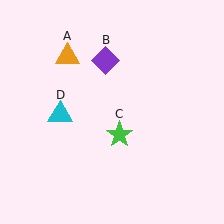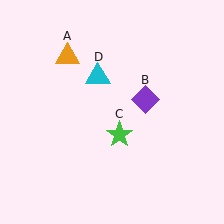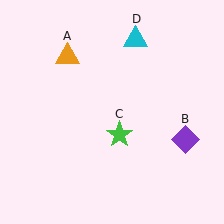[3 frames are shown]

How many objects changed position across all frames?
2 objects changed position: purple diamond (object B), cyan triangle (object D).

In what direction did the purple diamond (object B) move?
The purple diamond (object B) moved down and to the right.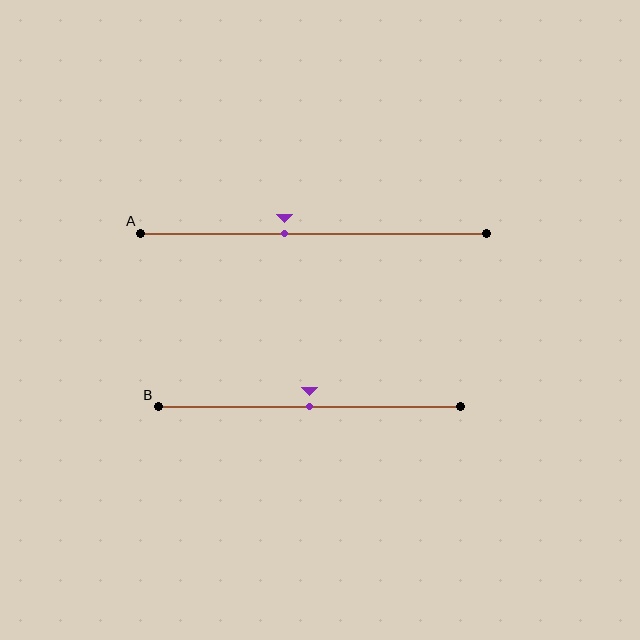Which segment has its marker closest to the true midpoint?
Segment B has its marker closest to the true midpoint.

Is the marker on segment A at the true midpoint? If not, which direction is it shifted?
No, the marker on segment A is shifted to the left by about 8% of the segment length.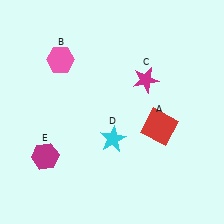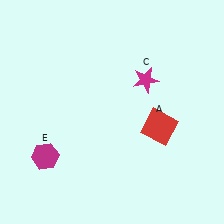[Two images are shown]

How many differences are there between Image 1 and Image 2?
There are 2 differences between the two images.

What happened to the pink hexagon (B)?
The pink hexagon (B) was removed in Image 2. It was in the top-left area of Image 1.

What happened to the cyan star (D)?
The cyan star (D) was removed in Image 2. It was in the bottom-right area of Image 1.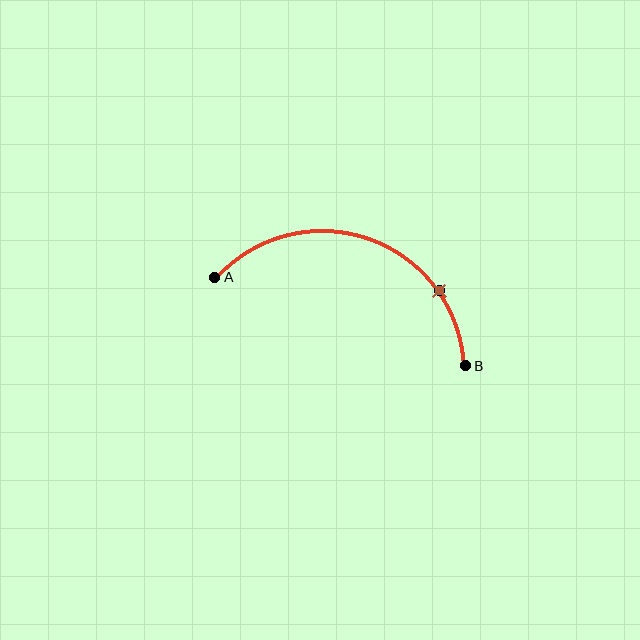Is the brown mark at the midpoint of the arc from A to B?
No. The brown mark lies on the arc but is closer to endpoint B. The arc midpoint would be at the point on the curve equidistant along the arc from both A and B.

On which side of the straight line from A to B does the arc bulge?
The arc bulges above the straight line connecting A and B.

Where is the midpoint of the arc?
The arc midpoint is the point on the curve farthest from the straight line joining A and B. It sits above that line.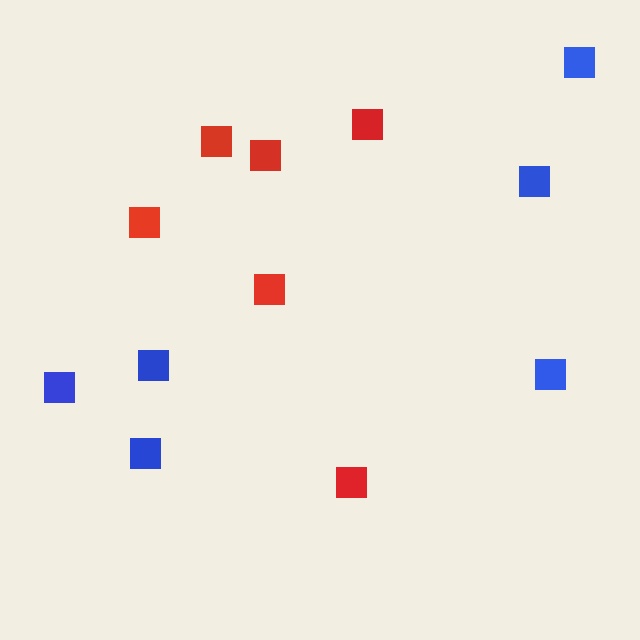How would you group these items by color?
There are 2 groups: one group of red squares (6) and one group of blue squares (6).